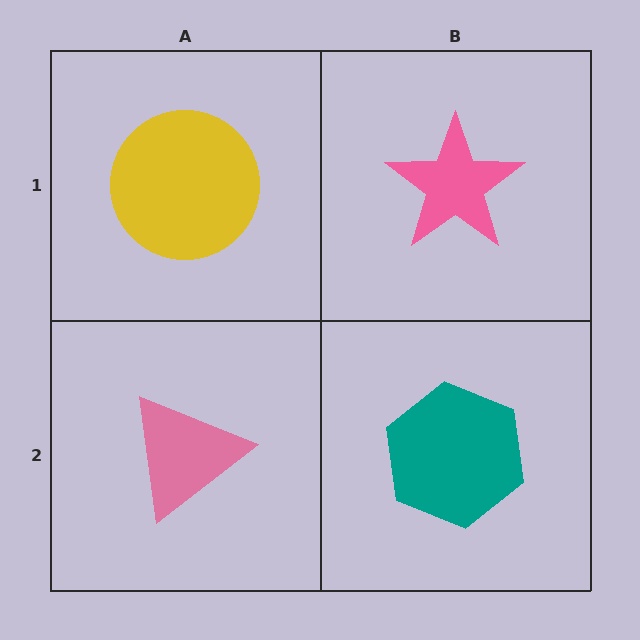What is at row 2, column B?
A teal hexagon.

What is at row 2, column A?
A pink triangle.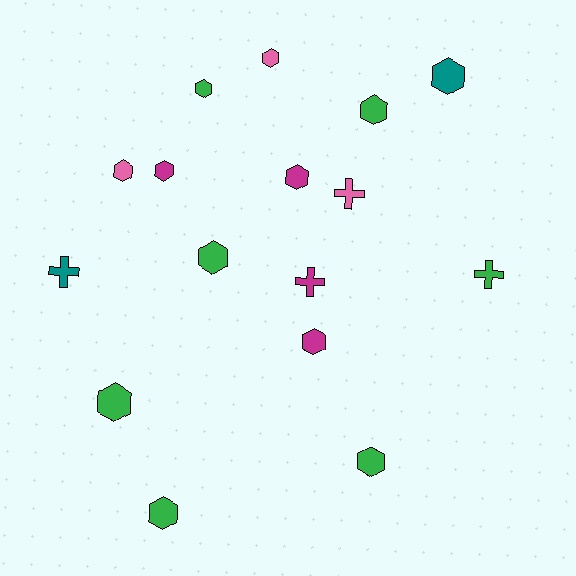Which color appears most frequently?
Green, with 7 objects.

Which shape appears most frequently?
Hexagon, with 12 objects.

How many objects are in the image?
There are 16 objects.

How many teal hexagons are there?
There is 1 teal hexagon.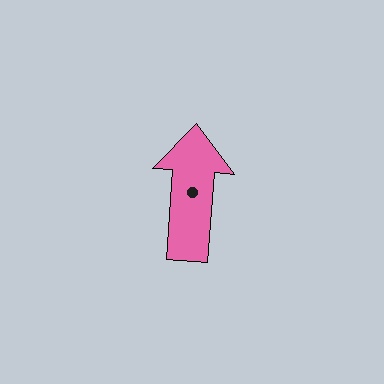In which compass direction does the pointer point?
North.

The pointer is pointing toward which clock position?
Roughly 12 o'clock.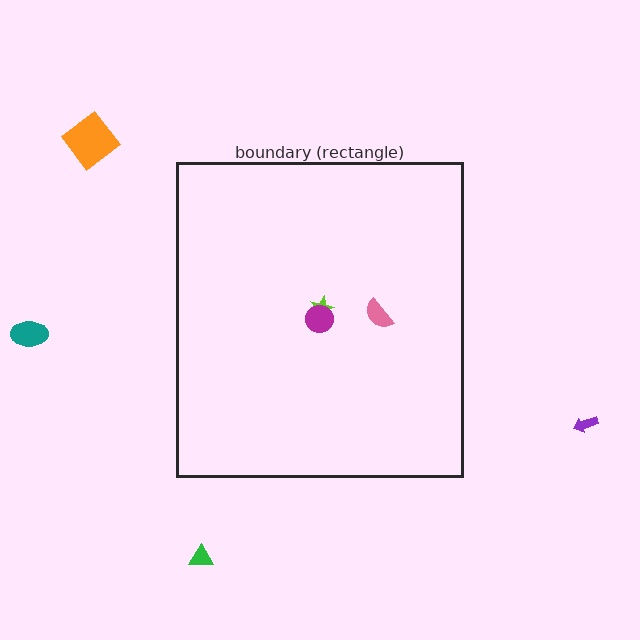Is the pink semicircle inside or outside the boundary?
Inside.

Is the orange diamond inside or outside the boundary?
Outside.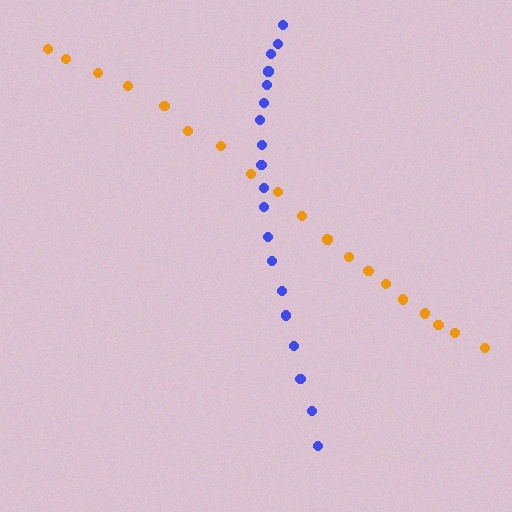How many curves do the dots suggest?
There are 2 distinct paths.